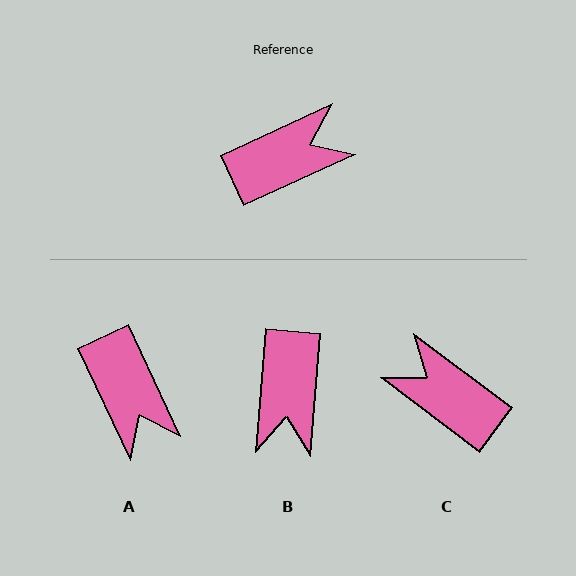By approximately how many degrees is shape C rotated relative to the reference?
Approximately 118 degrees counter-clockwise.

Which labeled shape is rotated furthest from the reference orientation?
B, about 119 degrees away.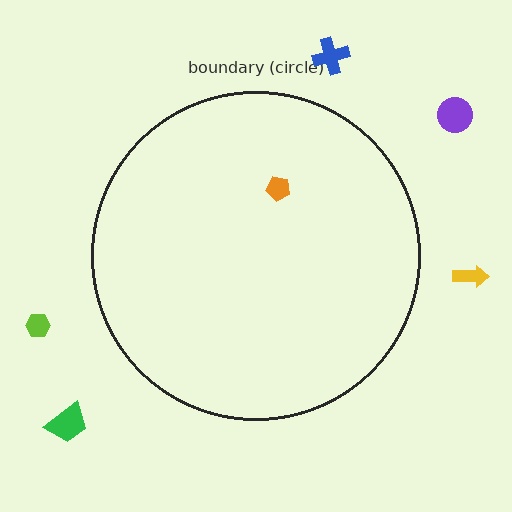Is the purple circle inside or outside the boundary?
Outside.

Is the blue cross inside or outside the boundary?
Outside.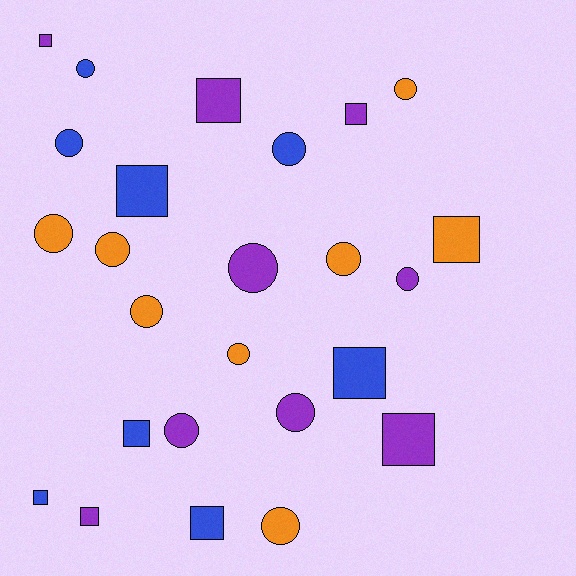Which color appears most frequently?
Purple, with 9 objects.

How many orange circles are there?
There are 7 orange circles.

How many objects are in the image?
There are 25 objects.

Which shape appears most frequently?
Circle, with 14 objects.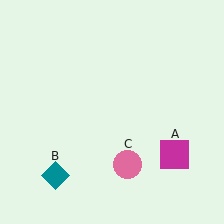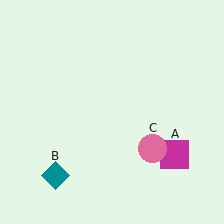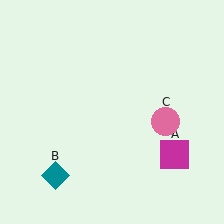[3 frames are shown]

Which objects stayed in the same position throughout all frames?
Magenta square (object A) and teal diamond (object B) remained stationary.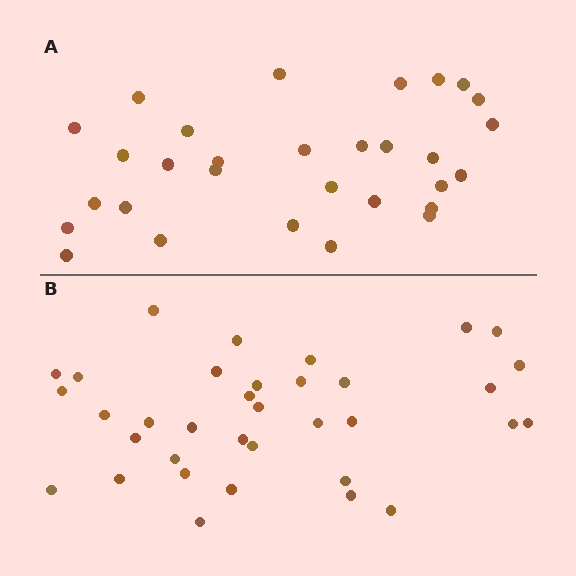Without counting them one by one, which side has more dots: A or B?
Region B (the bottom region) has more dots.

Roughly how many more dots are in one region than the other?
Region B has about 5 more dots than region A.